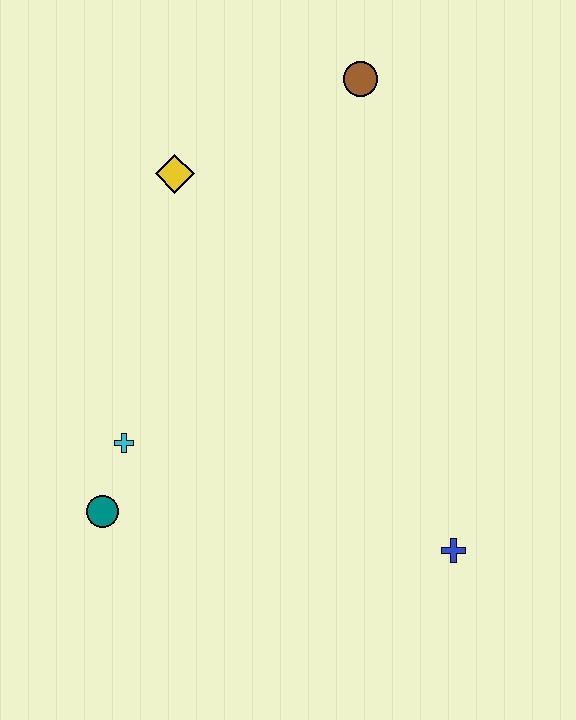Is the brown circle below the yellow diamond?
No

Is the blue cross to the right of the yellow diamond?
Yes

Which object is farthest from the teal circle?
The brown circle is farthest from the teal circle.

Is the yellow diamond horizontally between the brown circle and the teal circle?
Yes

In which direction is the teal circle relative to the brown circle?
The teal circle is below the brown circle.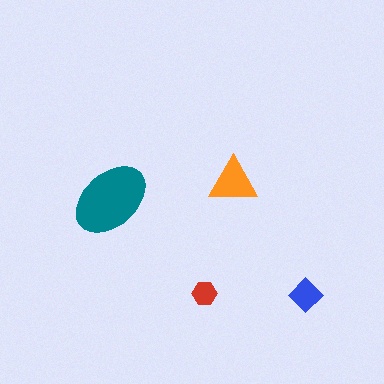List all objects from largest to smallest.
The teal ellipse, the orange triangle, the blue diamond, the red hexagon.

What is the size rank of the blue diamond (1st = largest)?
3rd.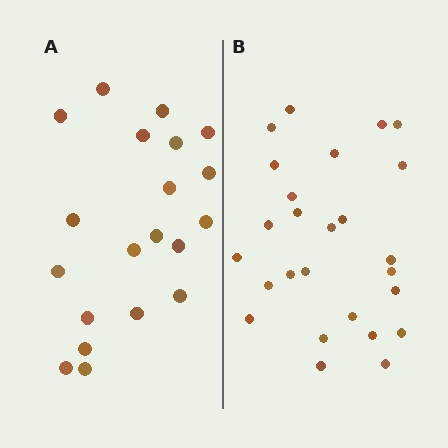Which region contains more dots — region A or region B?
Region B (the right region) has more dots.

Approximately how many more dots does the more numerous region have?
Region B has about 6 more dots than region A.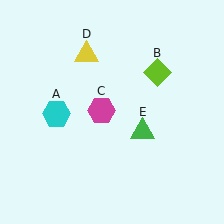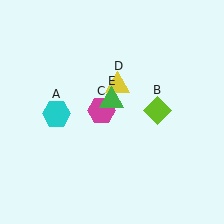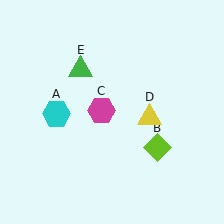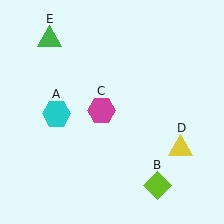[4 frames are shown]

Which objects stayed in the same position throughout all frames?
Cyan hexagon (object A) and magenta hexagon (object C) remained stationary.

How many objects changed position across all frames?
3 objects changed position: lime diamond (object B), yellow triangle (object D), green triangle (object E).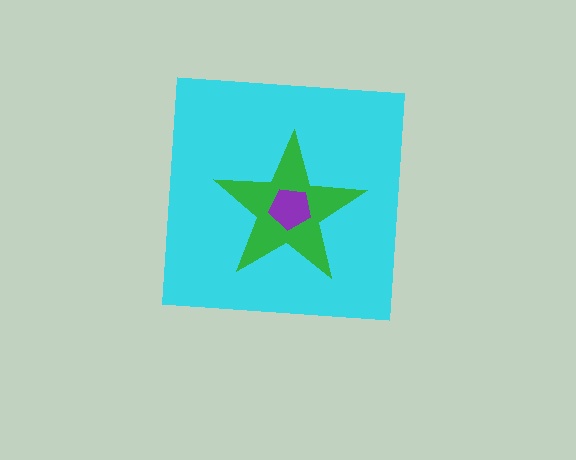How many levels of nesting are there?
3.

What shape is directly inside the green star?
The purple pentagon.